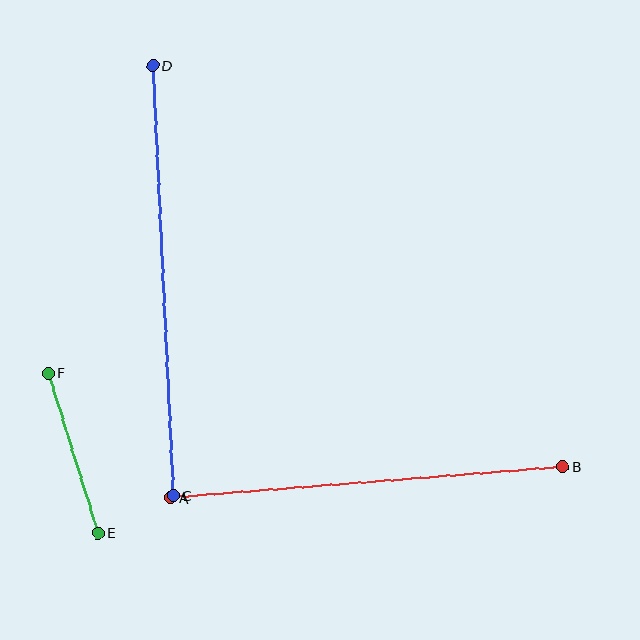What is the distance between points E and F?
The distance is approximately 167 pixels.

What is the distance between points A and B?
The distance is approximately 394 pixels.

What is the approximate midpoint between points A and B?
The midpoint is at approximately (367, 482) pixels.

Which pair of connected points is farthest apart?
Points C and D are farthest apart.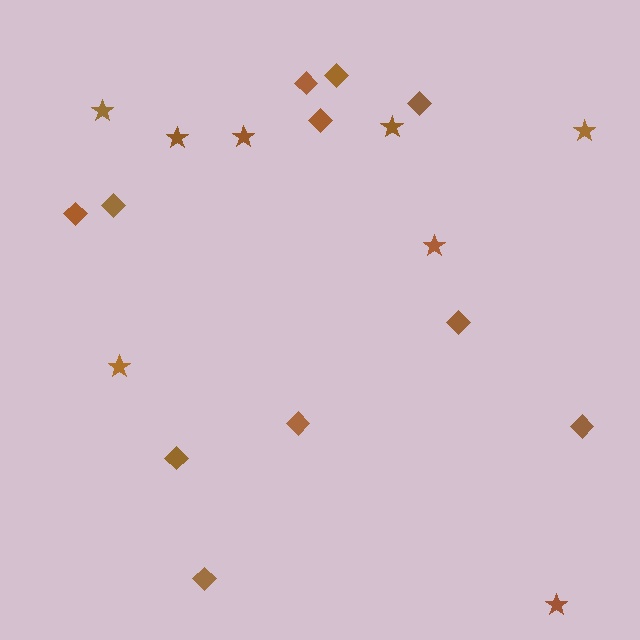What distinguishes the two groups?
There are 2 groups: one group of stars (8) and one group of diamonds (11).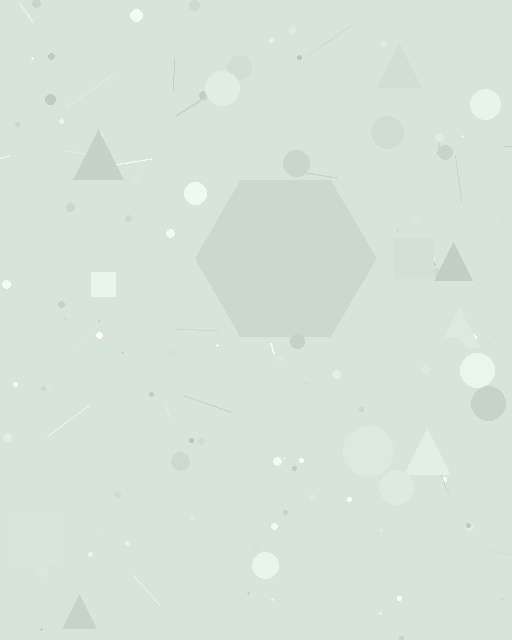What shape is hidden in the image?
A hexagon is hidden in the image.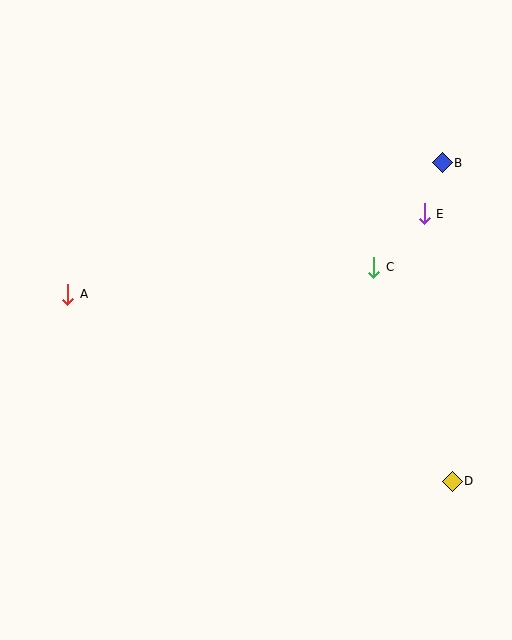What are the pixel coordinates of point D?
Point D is at (452, 482).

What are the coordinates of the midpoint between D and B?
The midpoint between D and B is at (447, 322).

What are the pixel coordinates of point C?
Point C is at (374, 267).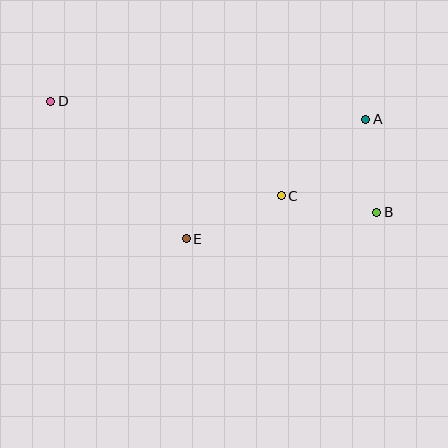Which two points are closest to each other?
Points A and B are closest to each other.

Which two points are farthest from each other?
Points B and D are farthest from each other.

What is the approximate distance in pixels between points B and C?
The distance between B and C is approximately 97 pixels.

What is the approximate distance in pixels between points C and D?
The distance between C and D is approximately 249 pixels.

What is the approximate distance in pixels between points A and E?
The distance between A and E is approximately 216 pixels.